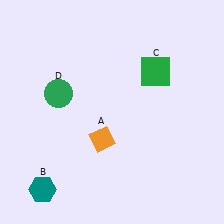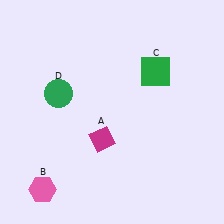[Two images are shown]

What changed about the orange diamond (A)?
In Image 1, A is orange. In Image 2, it changed to magenta.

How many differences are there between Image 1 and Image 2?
There are 2 differences between the two images.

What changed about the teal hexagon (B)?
In Image 1, B is teal. In Image 2, it changed to pink.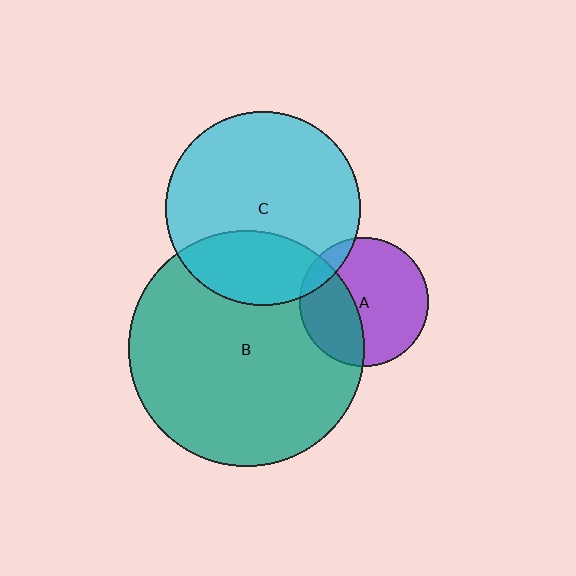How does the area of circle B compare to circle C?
Approximately 1.5 times.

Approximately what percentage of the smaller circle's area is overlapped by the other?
Approximately 35%.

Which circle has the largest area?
Circle B (teal).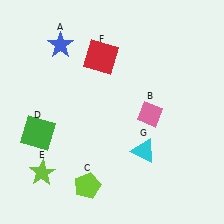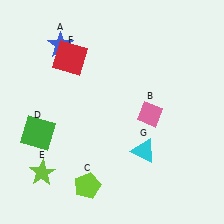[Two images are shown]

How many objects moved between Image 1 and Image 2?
1 object moved between the two images.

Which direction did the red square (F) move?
The red square (F) moved left.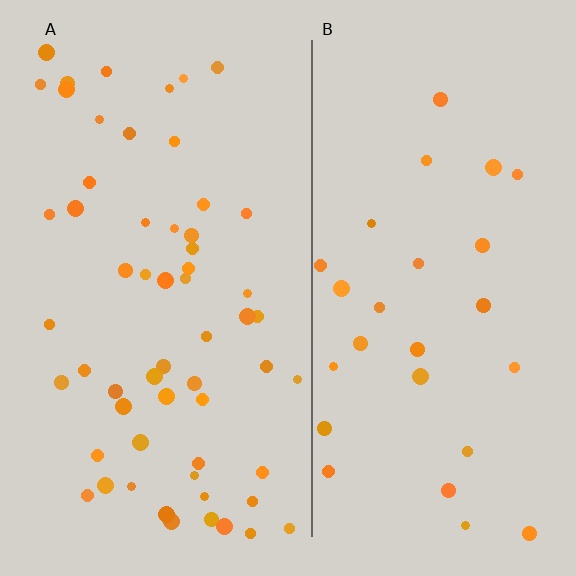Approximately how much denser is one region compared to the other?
Approximately 2.1× — region A over region B.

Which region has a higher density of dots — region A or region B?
A (the left).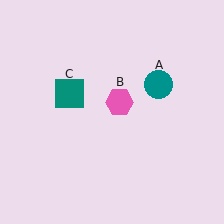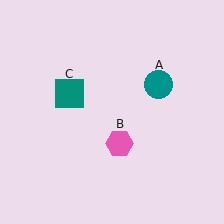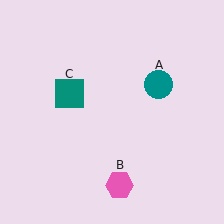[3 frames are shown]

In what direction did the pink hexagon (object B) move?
The pink hexagon (object B) moved down.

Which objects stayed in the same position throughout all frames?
Teal circle (object A) and teal square (object C) remained stationary.